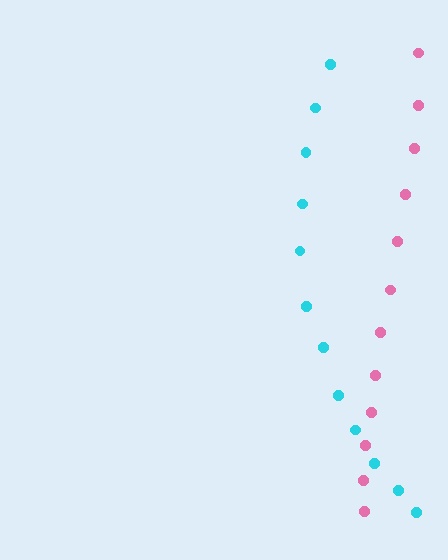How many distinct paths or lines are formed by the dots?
There are 2 distinct paths.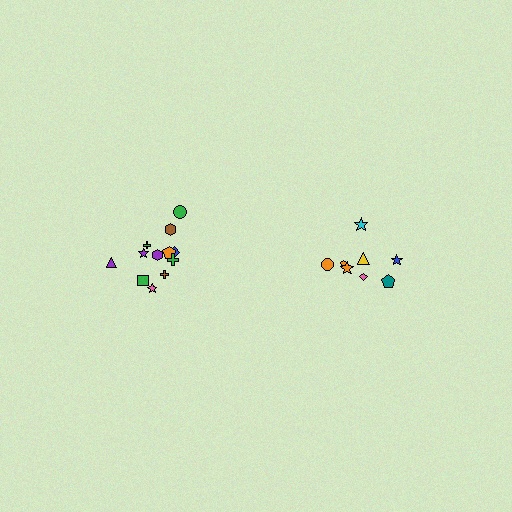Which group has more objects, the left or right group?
The left group.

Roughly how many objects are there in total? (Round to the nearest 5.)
Roughly 20 objects in total.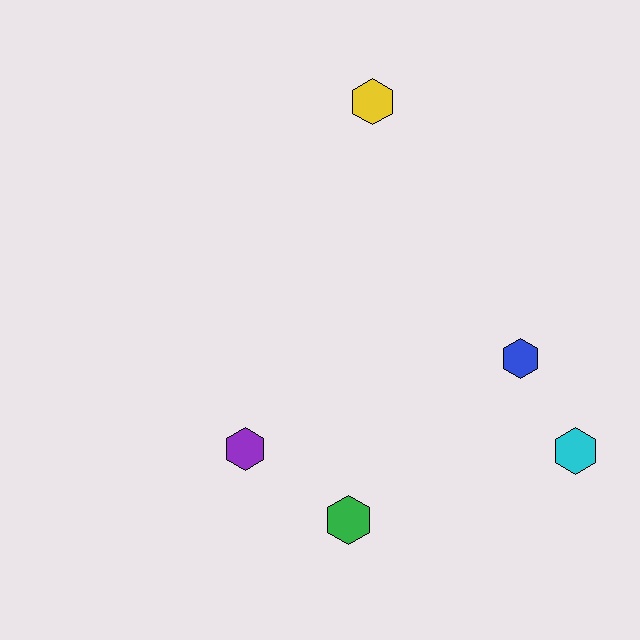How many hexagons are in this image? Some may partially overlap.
There are 5 hexagons.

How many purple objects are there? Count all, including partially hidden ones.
There is 1 purple object.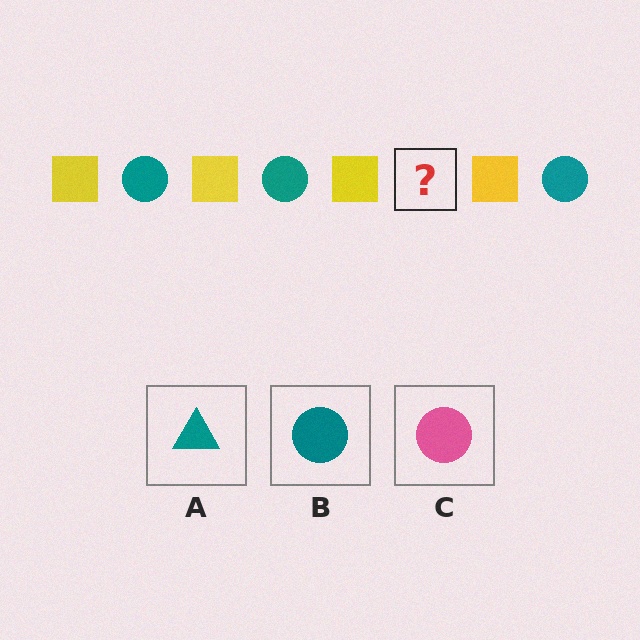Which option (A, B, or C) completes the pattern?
B.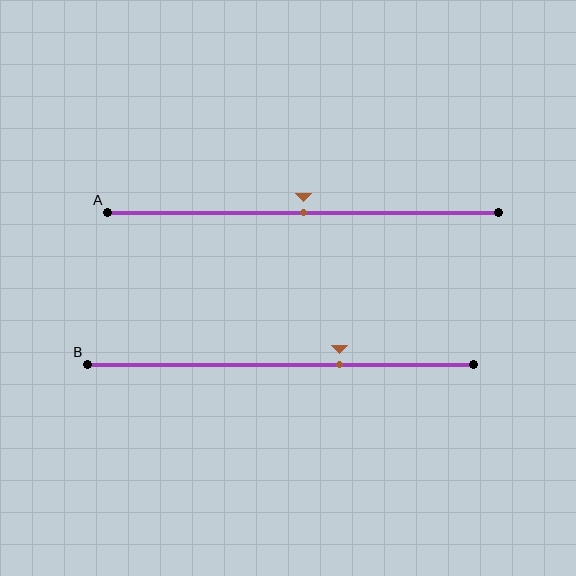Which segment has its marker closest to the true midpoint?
Segment A has its marker closest to the true midpoint.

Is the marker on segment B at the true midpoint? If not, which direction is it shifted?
No, the marker on segment B is shifted to the right by about 15% of the segment length.